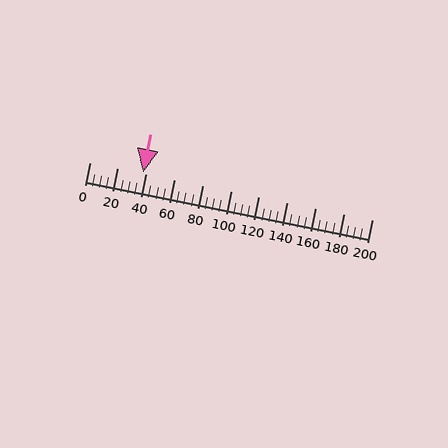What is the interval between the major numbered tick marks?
The major tick marks are spaced 20 units apart.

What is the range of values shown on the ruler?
The ruler shows values from 0 to 200.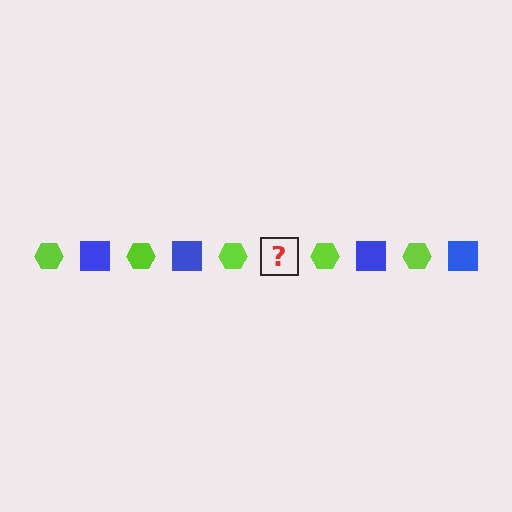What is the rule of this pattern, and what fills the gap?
The rule is that the pattern alternates between lime hexagon and blue square. The gap should be filled with a blue square.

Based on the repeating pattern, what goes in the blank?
The blank should be a blue square.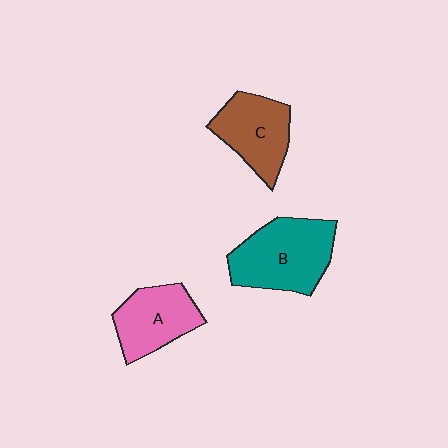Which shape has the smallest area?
Shape A (pink).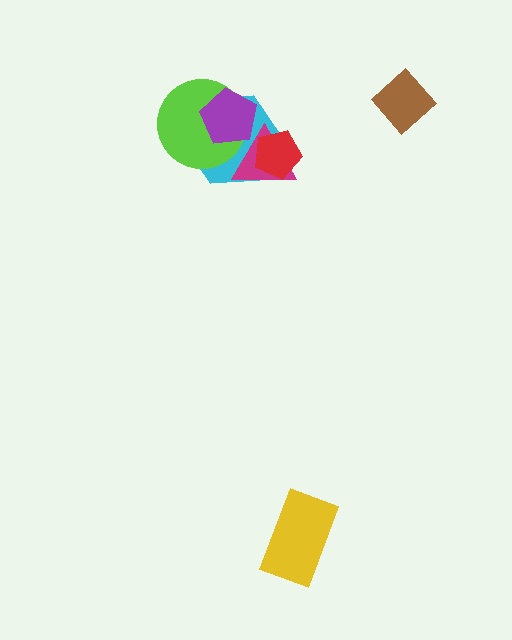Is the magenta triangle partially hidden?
Yes, it is partially covered by another shape.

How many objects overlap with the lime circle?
3 objects overlap with the lime circle.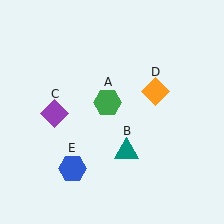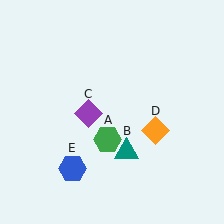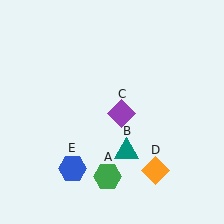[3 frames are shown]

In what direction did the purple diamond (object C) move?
The purple diamond (object C) moved right.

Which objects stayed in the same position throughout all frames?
Teal triangle (object B) and blue hexagon (object E) remained stationary.